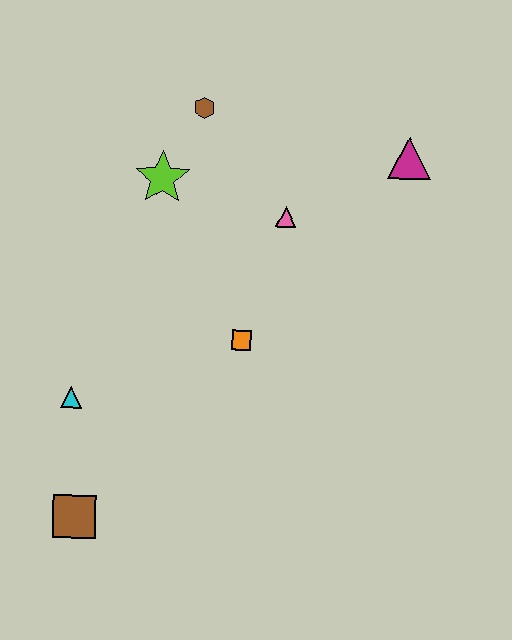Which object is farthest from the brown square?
The magenta triangle is farthest from the brown square.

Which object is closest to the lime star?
The brown hexagon is closest to the lime star.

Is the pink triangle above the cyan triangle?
Yes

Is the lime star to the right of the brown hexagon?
No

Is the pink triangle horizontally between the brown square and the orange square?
No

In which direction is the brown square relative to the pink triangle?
The brown square is below the pink triangle.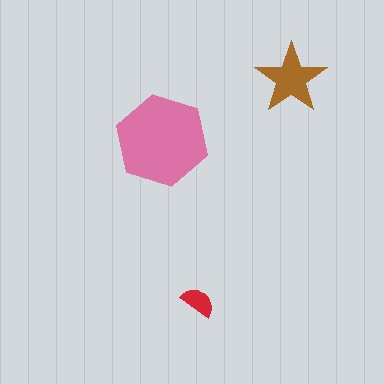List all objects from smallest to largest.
The red semicircle, the brown star, the pink hexagon.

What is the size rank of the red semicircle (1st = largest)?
3rd.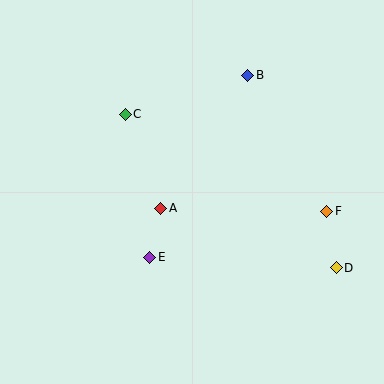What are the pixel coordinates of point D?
Point D is at (336, 268).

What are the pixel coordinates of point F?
Point F is at (327, 211).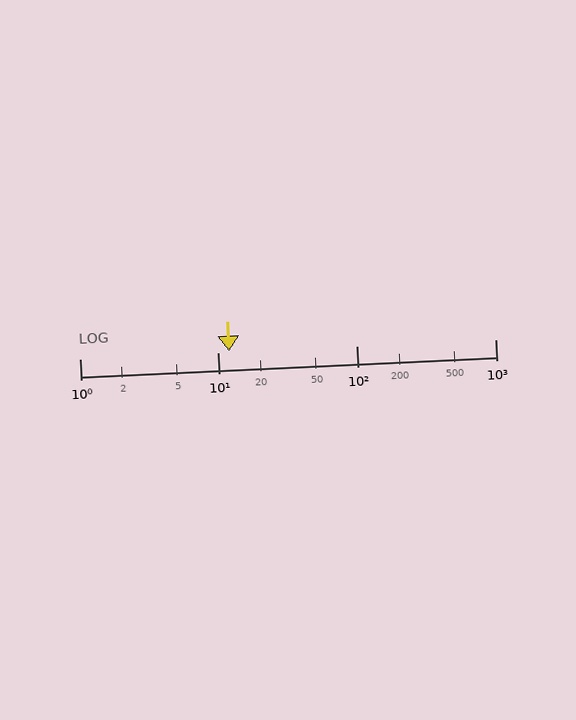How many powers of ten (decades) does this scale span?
The scale spans 3 decades, from 1 to 1000.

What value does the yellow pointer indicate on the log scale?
The pointer indicates approximately 12.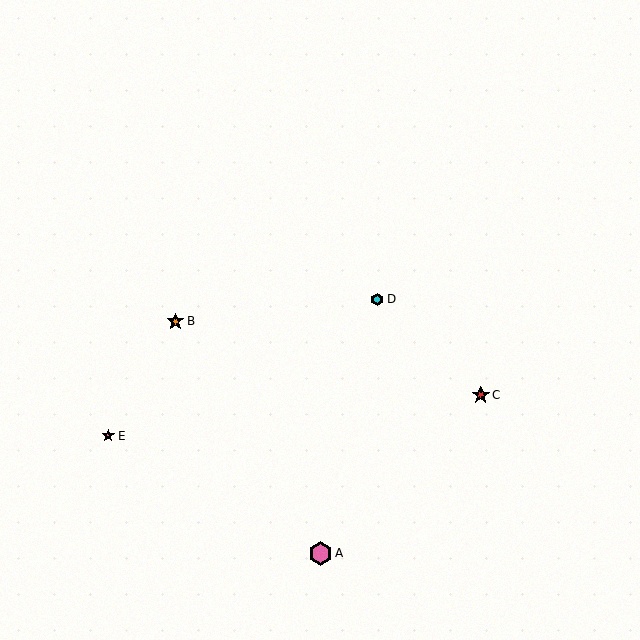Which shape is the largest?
The pink hexagon (labeled A) is the largest.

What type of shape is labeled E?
Shape E is a pink star.